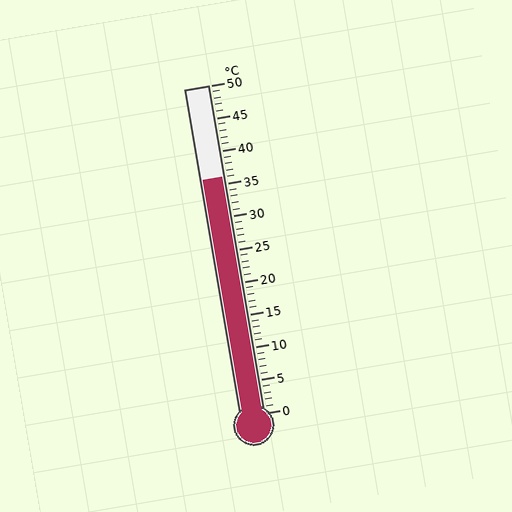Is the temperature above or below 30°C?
The temperature is above 30°C.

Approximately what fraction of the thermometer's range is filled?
The thermometer is filled to approximately 70% of its range.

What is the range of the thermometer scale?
The thermometer scale ranges from 0°C to 50°C.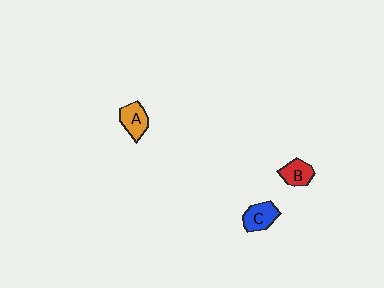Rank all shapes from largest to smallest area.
From largest to smallest: C (blue), A (orange), B (red).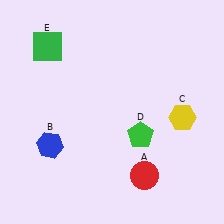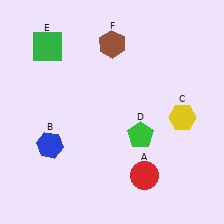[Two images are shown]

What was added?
A brown hexagon (F) was added in Image 2.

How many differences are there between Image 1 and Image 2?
There is 1 difference between the two images.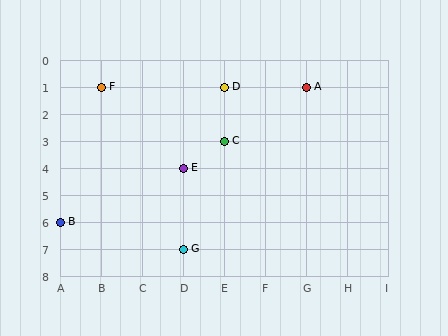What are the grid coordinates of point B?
Point B is at grid coordinates (A, 6).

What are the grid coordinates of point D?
Point D is at grid coordinates (E, 1).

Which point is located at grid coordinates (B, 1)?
Point F is at (B, 1).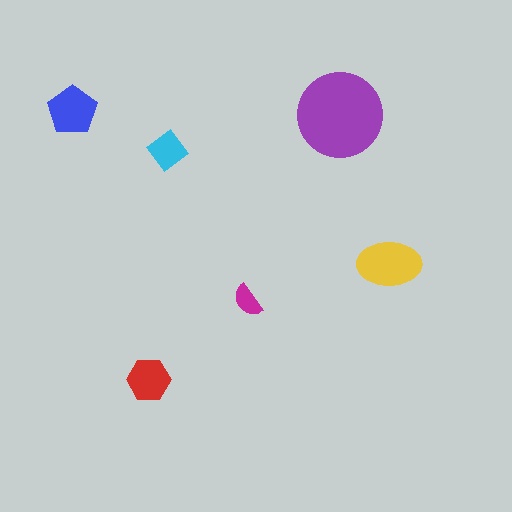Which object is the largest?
The purple circle.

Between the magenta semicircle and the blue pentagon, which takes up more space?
The blue pentagon.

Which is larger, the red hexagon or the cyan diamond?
The red hexagon.